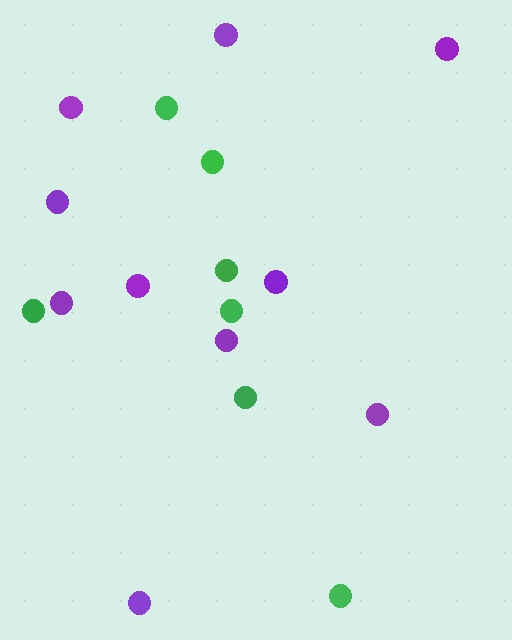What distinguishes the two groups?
There are 2 groups: one group of purple circles (10) and one group of green circles (7).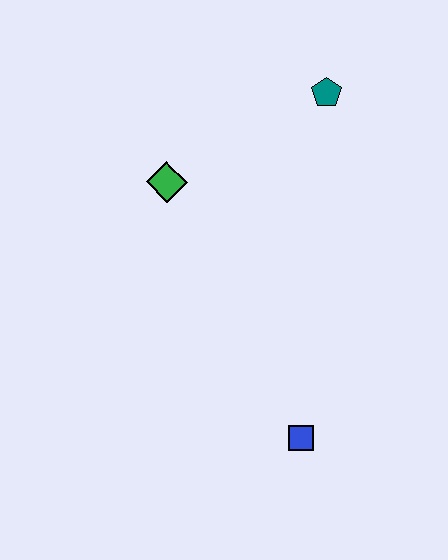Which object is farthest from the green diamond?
The blue square is farthest from the green diamond.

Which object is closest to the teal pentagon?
The green diamond is closest to the teal pentagon.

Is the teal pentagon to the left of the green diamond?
No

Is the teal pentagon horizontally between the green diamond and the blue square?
No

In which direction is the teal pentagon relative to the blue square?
The teal pentagon is above the blue square.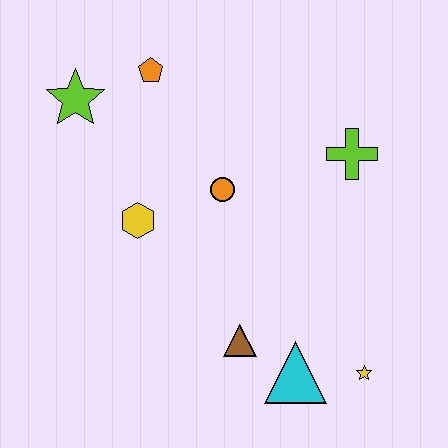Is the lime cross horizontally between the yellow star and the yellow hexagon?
Yes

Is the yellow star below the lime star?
Yes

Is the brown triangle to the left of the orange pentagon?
No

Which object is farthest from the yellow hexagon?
The yellow star is farthest from the yellow hexagon.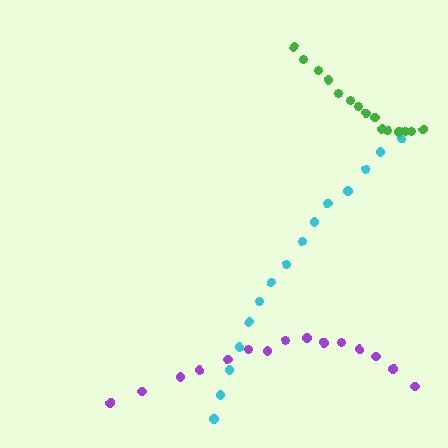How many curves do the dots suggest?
There are 3 distinct paths.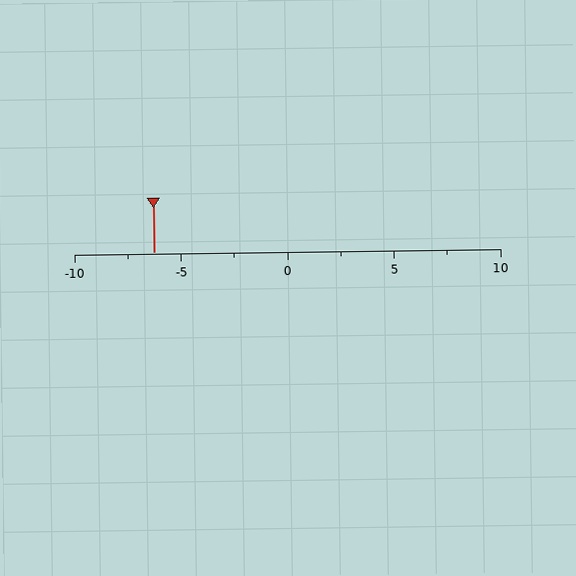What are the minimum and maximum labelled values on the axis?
The axis runs from -10 to 10.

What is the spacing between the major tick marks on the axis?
The major ticks are spaced 5 apart.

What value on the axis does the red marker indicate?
The marker indicates approximately -6.2.